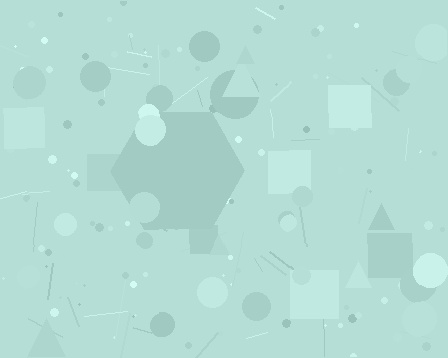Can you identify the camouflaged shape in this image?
The camouflaged shape is a hexagon.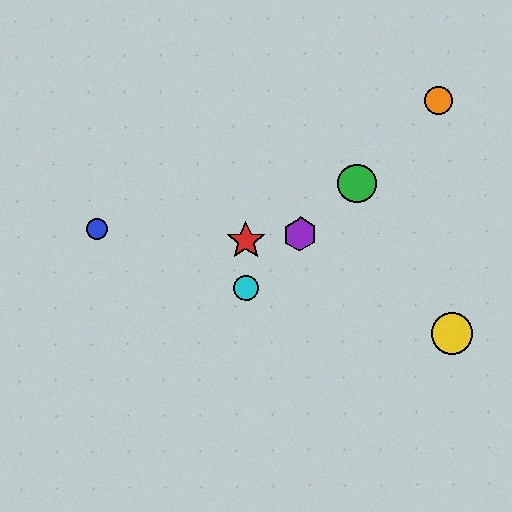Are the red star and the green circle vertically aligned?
No, the red star is at x≈246 and the green circle is at x≈357.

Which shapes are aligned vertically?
The red star, the cyan circle are aligned vertically.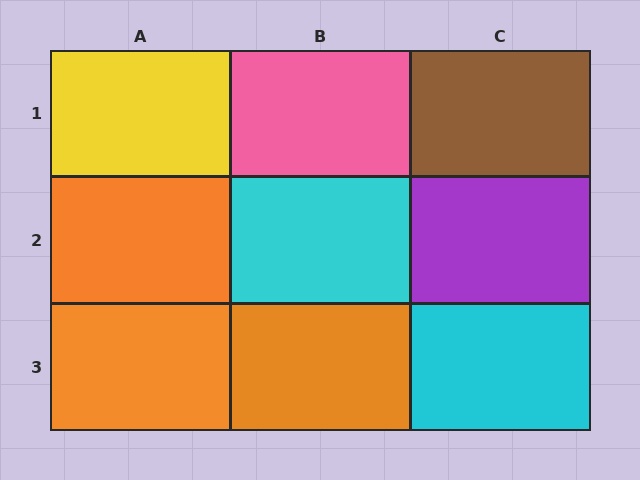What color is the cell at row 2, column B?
Cyan.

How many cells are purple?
1 cell is purple.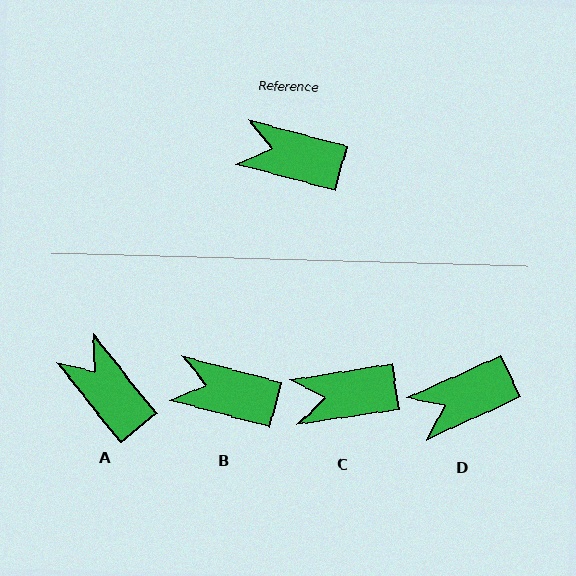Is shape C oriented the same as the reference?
No, it is off by about 24 degrees.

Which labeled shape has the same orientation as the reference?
B.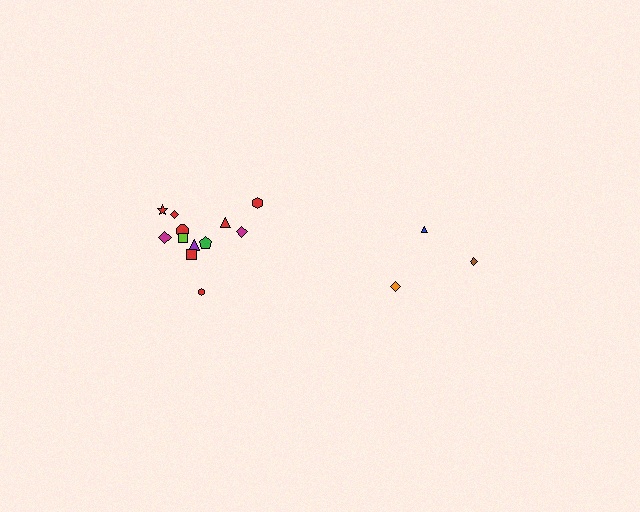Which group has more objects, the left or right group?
The left group.